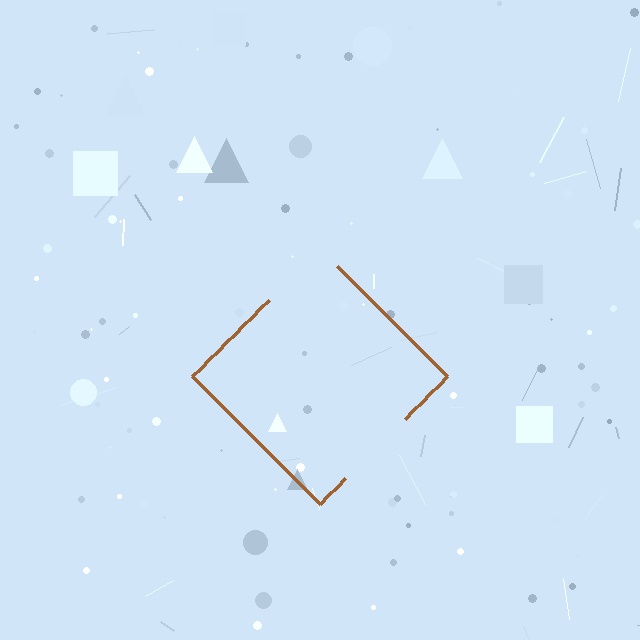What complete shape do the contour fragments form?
The contour fragments form a diamond.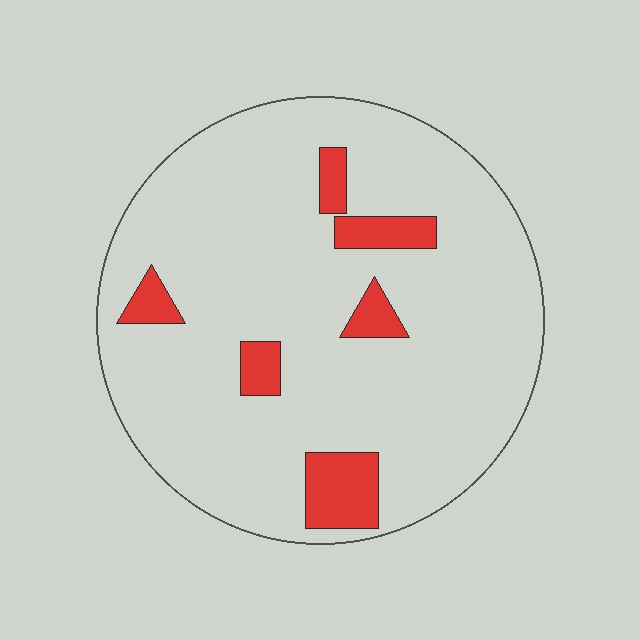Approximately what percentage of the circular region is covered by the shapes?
Approximately 10%.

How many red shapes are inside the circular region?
6.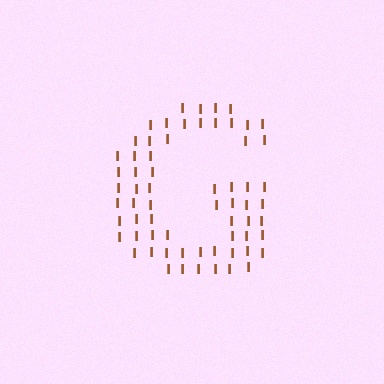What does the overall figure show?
The overall figure shows the letter G.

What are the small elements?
The small elements are letter I's.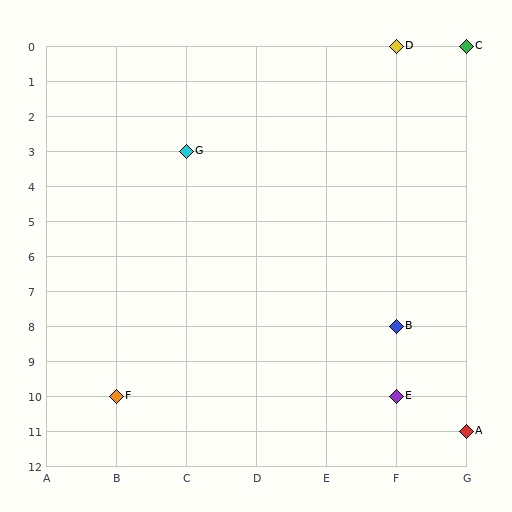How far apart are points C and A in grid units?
Points C and A are 11 rows apart.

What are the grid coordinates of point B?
Point B is at grid coordinates (F, 8).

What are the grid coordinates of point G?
Point G is at grid coordinates (C, 3).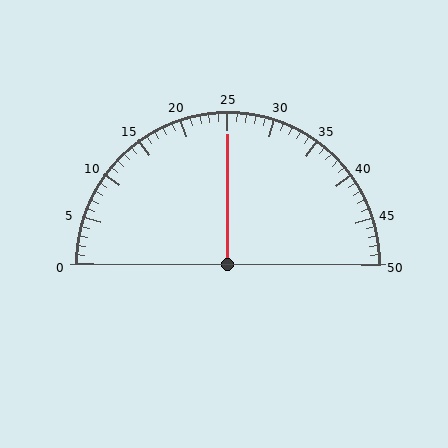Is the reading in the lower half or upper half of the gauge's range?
The reading is in the upper half of the range (0 to 50).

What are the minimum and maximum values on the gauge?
The gauge ranges from 0 to 50.